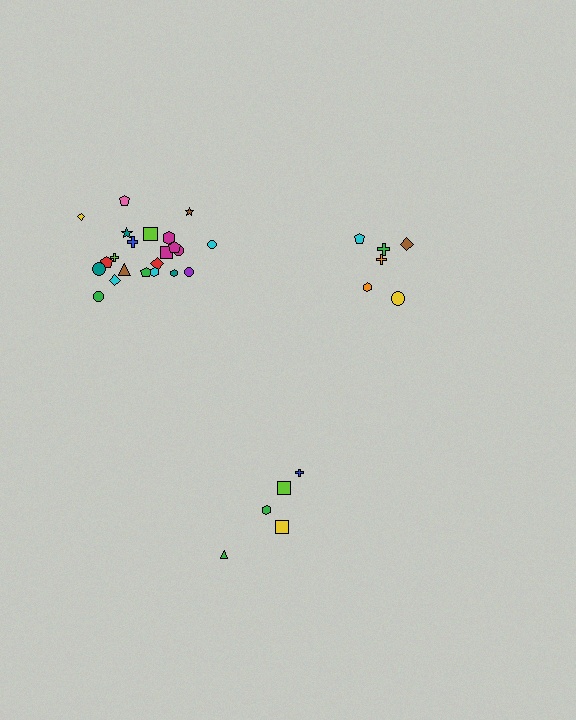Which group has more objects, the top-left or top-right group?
The top-left group.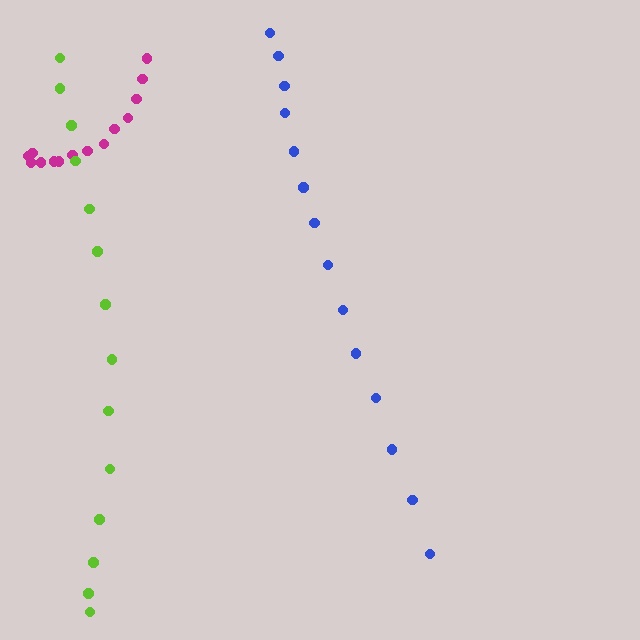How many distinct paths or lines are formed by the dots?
There are 3 distinct paths.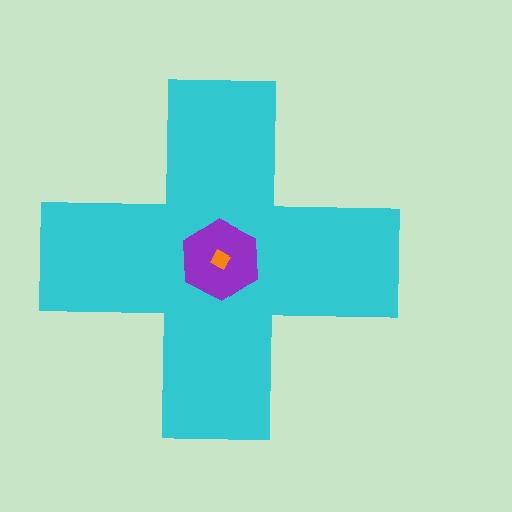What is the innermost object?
The orange diamond.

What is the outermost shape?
The cyan cross.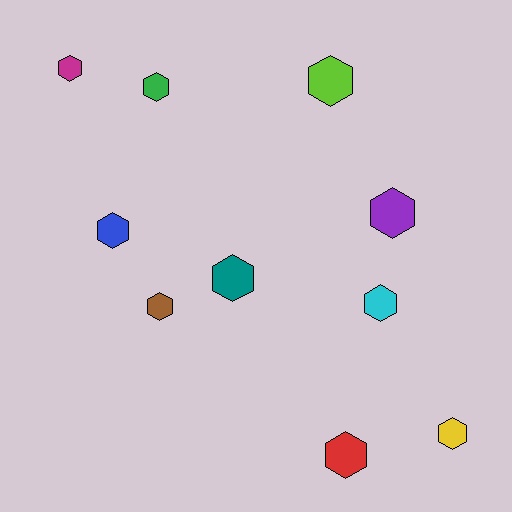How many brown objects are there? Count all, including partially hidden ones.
There is 1 brown object.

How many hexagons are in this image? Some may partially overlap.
There are 10 hexagons.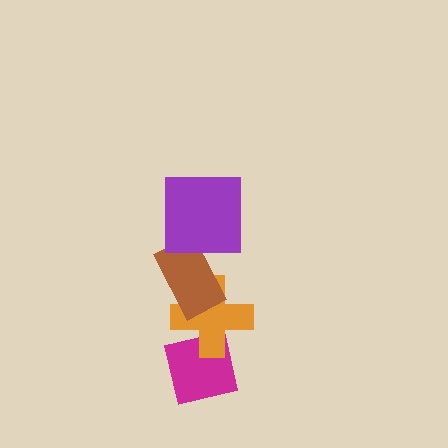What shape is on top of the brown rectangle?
The purple square is on top of the brown rectangle.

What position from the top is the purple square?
The purple square is 1st from the top.